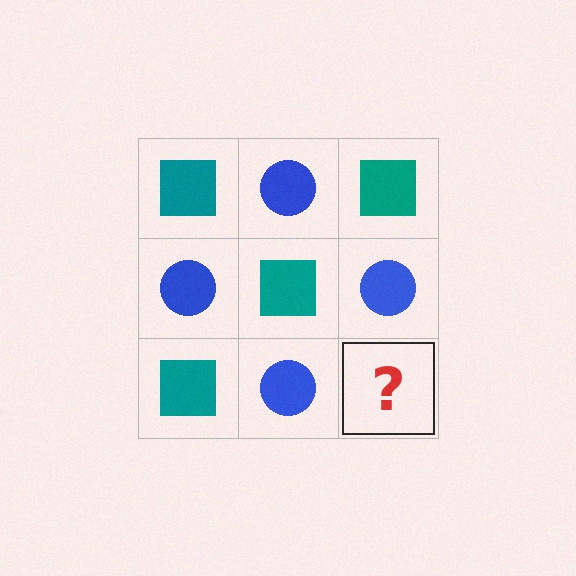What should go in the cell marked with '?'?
The missing cell should contain a teal square.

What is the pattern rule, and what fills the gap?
The rule is that it alternates teal square and blue circle in a checkerboard pattern. The gap should be filled with a teal square.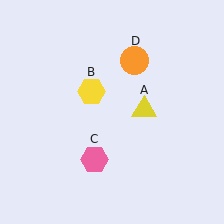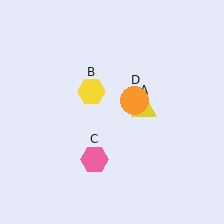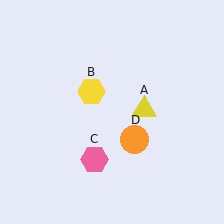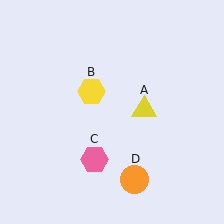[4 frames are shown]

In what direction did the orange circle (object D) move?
The orange circle (object D) moved down.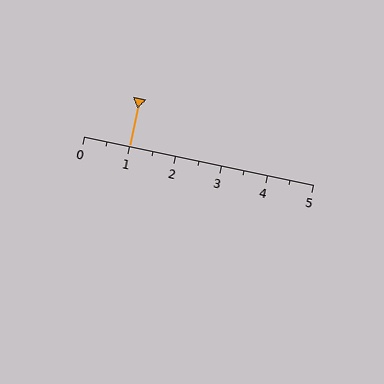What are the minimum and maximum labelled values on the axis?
The axis runs from 0 to 5.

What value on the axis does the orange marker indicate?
The marker indicates approximately 1.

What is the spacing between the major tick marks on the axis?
The major ticks are spaced 1 apart.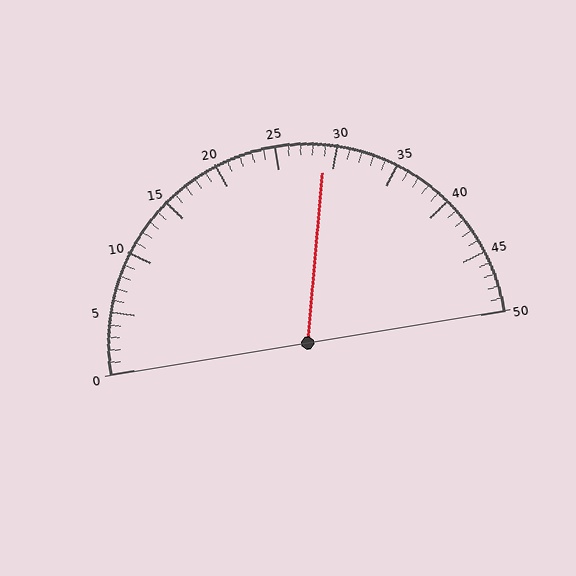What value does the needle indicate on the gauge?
The needle indicates approximately 29.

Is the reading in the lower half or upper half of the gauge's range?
The reading is in the upper half of the range (0 to 50).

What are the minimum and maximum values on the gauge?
The gauge ranges from 0 to 50.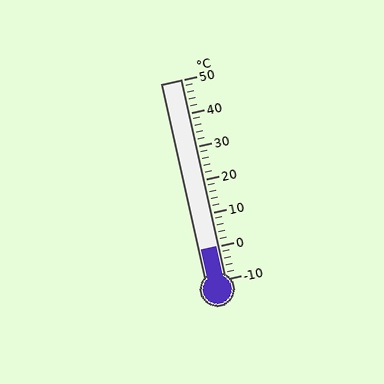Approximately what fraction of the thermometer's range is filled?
The thermometer is filled to approximately 15% of its range.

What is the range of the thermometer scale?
The thermometer scale ranges from -10°C to 50°C.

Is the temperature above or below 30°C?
The temperature is below 30°C.